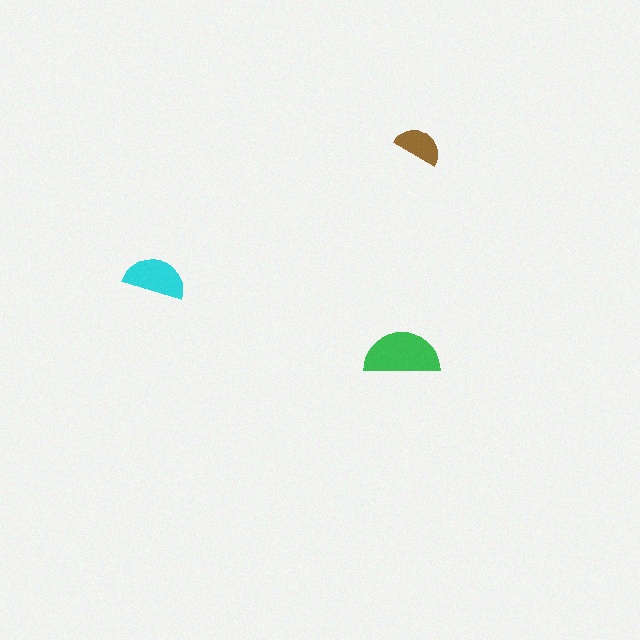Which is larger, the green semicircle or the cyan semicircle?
The green one.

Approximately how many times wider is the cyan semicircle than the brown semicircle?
About 1.5 times wider.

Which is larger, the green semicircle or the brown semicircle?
The green one.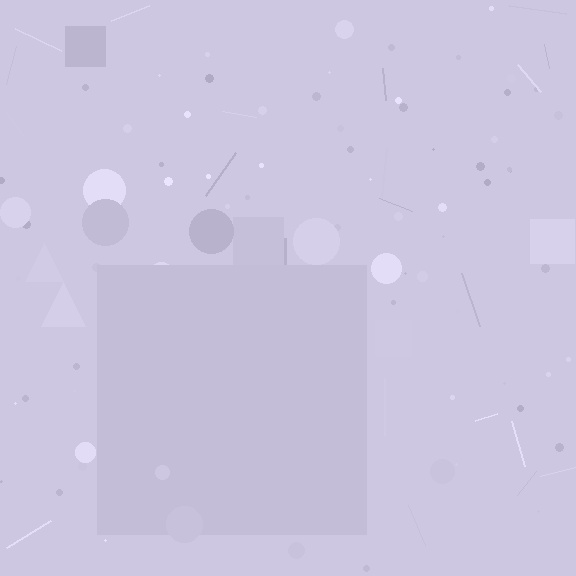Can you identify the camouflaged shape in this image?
The camouflaged shape is a square.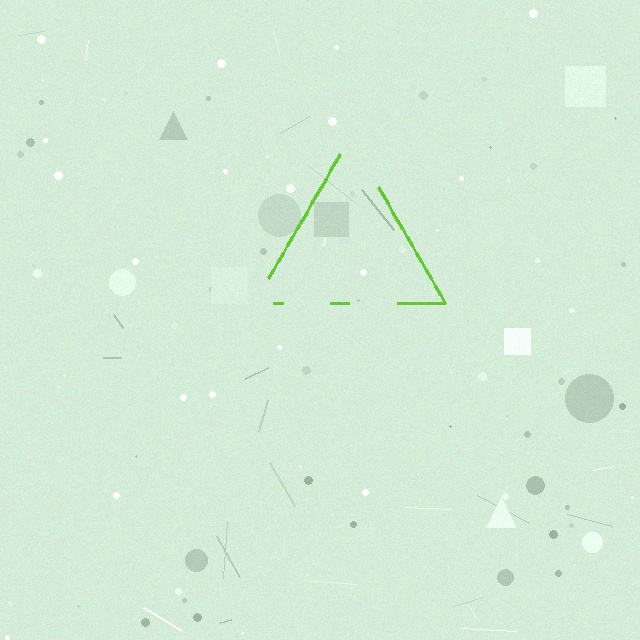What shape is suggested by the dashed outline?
The dashed outline suggests a triangle.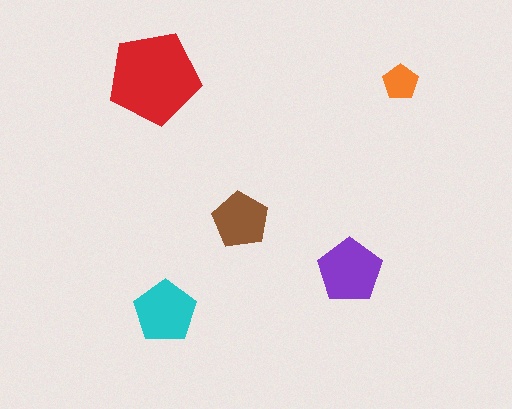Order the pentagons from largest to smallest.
the red one, the purple one, the cyan one, the brown one, the orange one.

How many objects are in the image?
There are 5 objects in the image.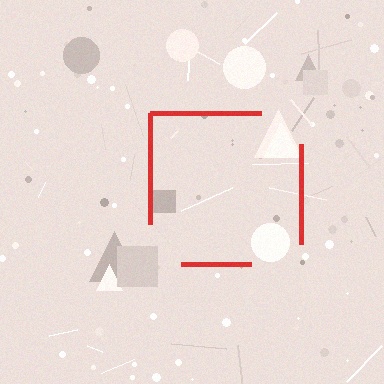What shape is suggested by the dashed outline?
The dashed outline suggests a square.